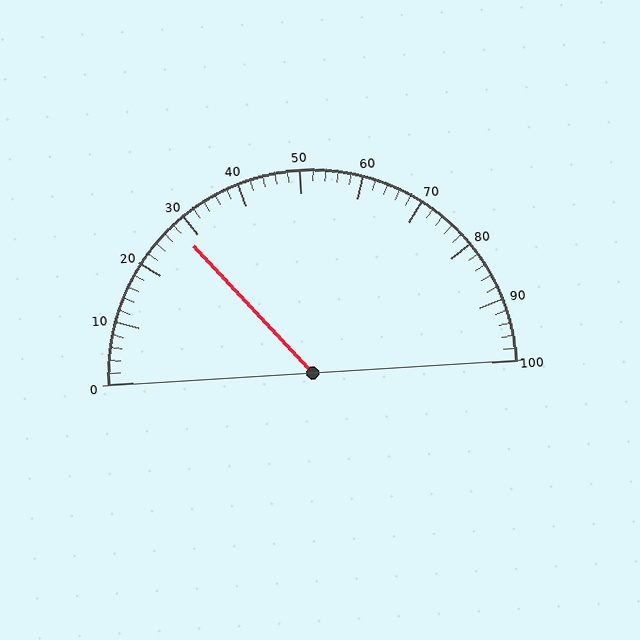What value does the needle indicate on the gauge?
The needle indicates approximately 28.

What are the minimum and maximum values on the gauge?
The gauge ranges from 0 to 100.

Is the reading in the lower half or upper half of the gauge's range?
The reading is in the lower half of the range (0 to 100).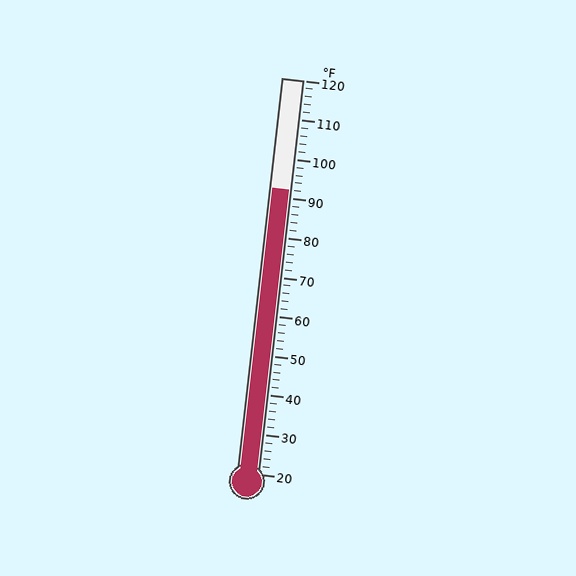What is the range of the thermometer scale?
The thermometer scale ranges from 20°F to 120°F.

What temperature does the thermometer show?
The thermometer shows approximately 92°F.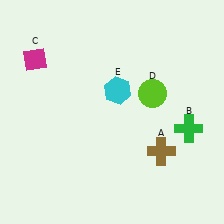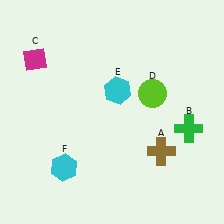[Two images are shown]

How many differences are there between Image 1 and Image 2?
There is 1 difference between the two images.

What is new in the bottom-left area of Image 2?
A cyan hexagon (F) was added in the bottom-left area of Image 2.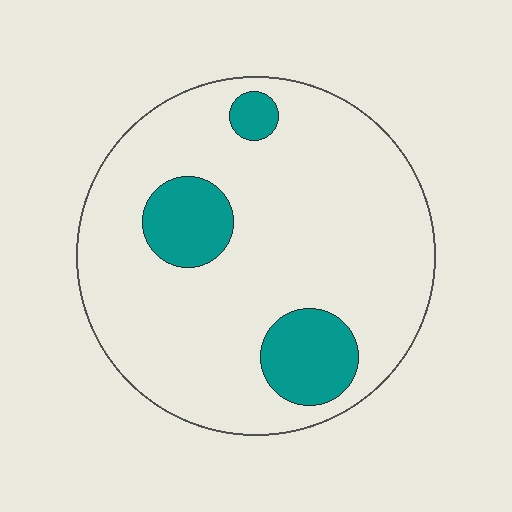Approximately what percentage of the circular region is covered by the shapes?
Approximately 15%.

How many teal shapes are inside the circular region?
3.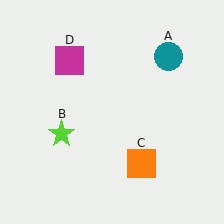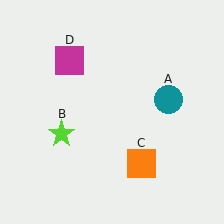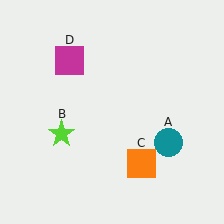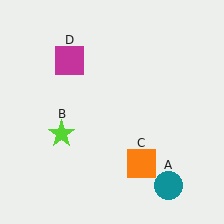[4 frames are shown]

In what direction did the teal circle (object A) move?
The teal circle (object A) moved down.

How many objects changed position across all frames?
1 object changed position: teal circle (object A).